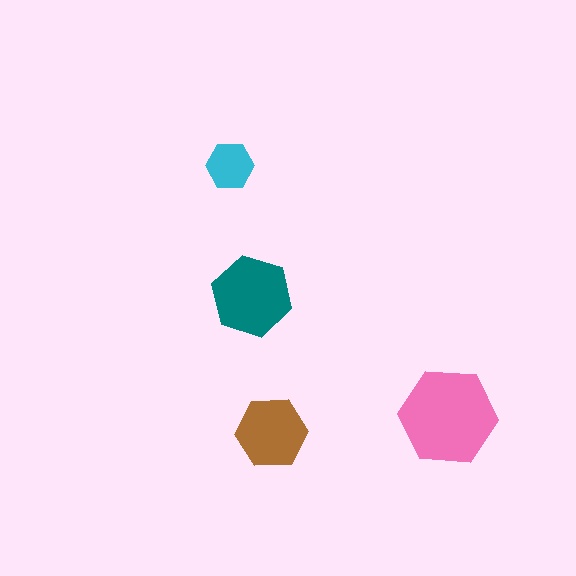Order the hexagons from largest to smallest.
the pink one, the teal one, the brown one, the cyan one.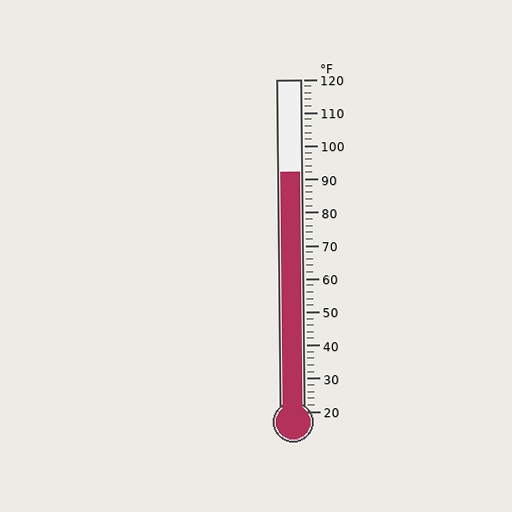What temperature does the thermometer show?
The thermometer shows approximately 92°F.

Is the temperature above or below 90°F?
The temperature is above 90°F.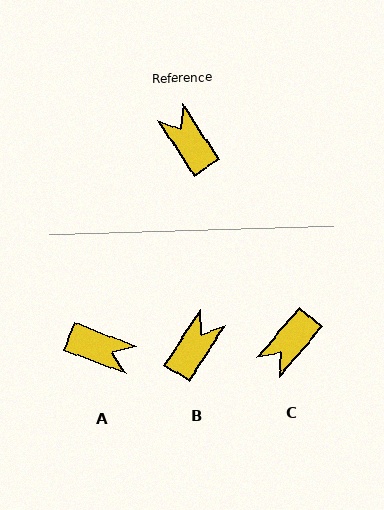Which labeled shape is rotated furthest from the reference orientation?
A, about 144 degrees away.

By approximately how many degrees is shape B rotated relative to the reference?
Approximately 66 degrees clockwise.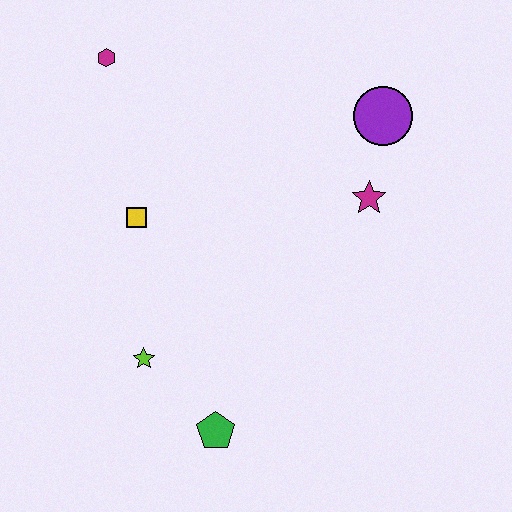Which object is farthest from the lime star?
The purple circle is farthest from the lime star.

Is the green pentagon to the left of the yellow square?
No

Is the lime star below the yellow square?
Yes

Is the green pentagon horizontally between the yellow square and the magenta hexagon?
No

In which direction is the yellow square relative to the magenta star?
The yellow square is to the left of the magenta star.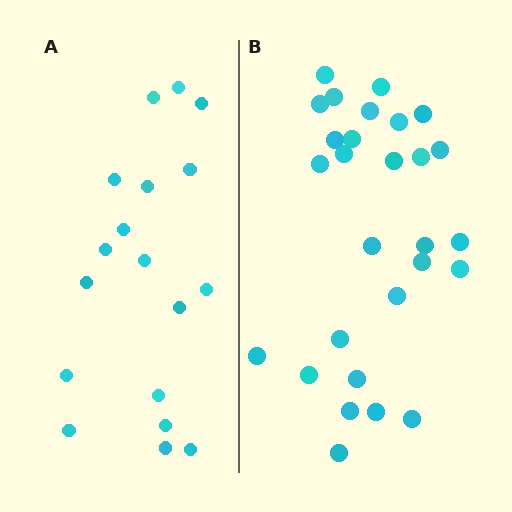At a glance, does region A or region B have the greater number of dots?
Region B (the right region) has more dots.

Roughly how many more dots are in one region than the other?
Region B has roughly 10 or so more dots than region A.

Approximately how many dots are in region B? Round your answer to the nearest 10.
About 30 dots. (The exact count is 28, which rounds to 30.)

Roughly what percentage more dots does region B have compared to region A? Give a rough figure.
About 55% more.